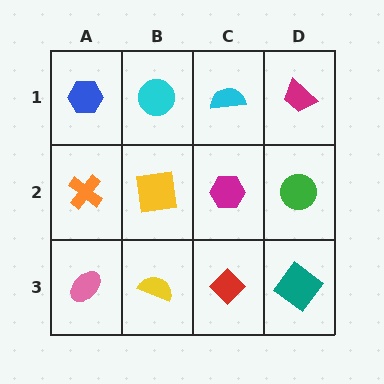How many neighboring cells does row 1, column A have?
2.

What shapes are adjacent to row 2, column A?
A blue hexagon (row 1, column A), a pink ellipse (row 3, column A), a yellow square (row 2, column B).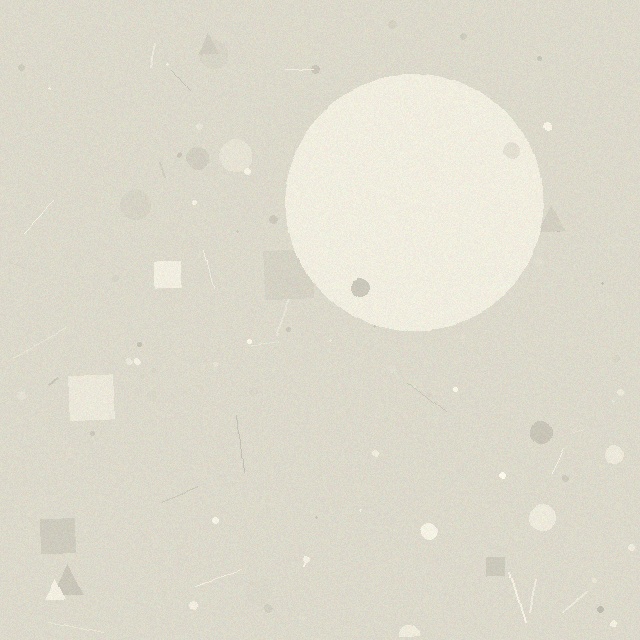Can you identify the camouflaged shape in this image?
The camouflaged shape is a circle.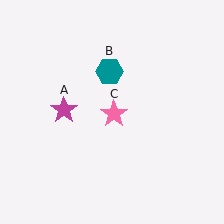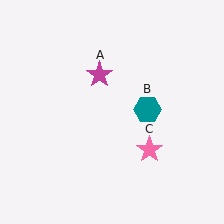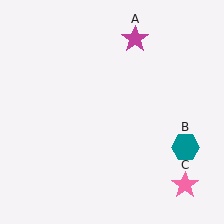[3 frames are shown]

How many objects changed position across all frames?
3 objects changed position: magenta star (object A), teal hexagon (object B), pink star (object C).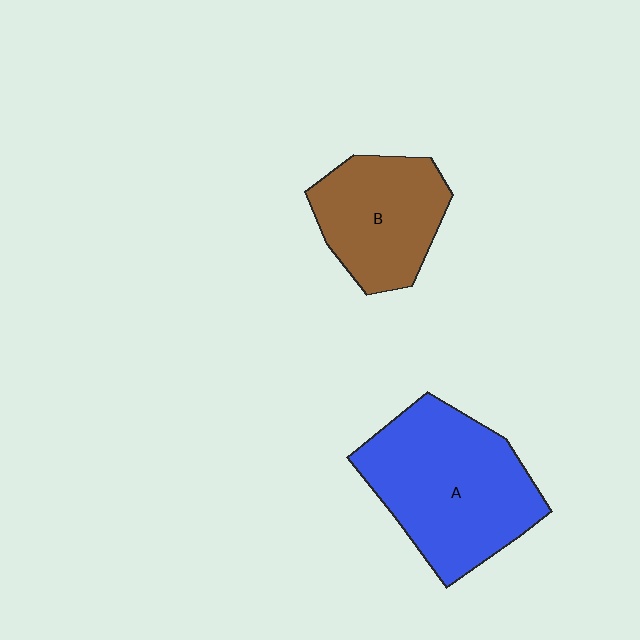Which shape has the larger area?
Shape A (blue).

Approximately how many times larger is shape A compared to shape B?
Approximately 1.5 times.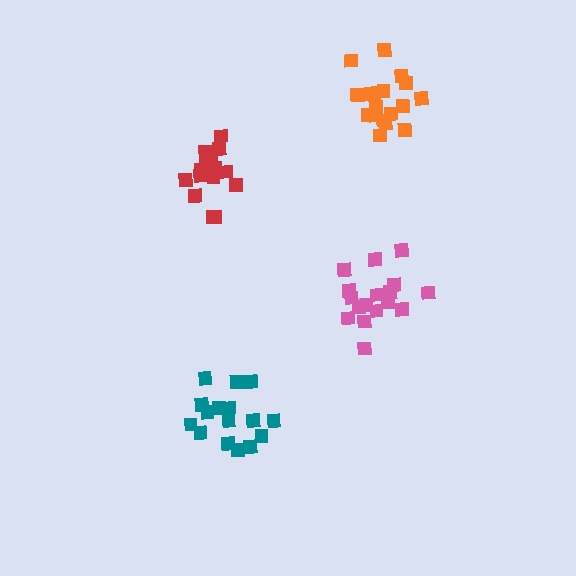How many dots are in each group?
Group 1: 18 dots, Group 2: 17 dots, Group 3: 16 dots, Group 4: 16 dots (67 total).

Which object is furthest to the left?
The red cluster is leftmost.